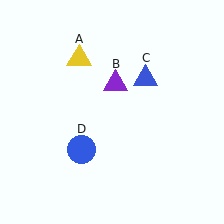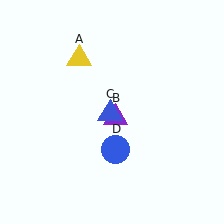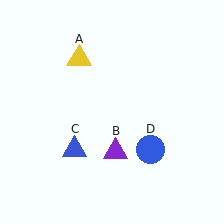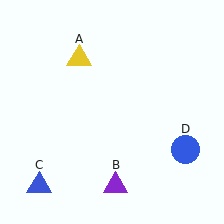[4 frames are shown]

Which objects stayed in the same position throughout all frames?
Yellow triangle (object A) remained stationary.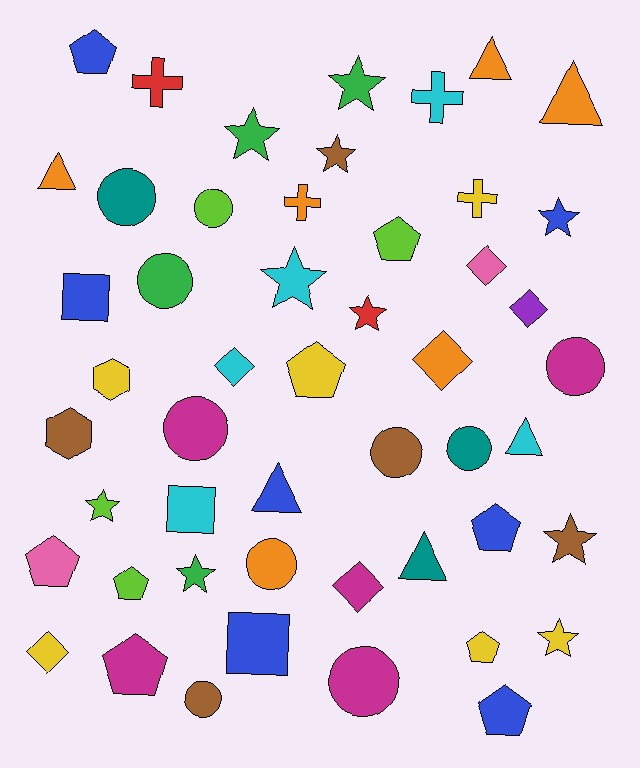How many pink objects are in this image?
There are 2 pink objects.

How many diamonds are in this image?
There are 6 diamonds.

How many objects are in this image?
There are 50 objects.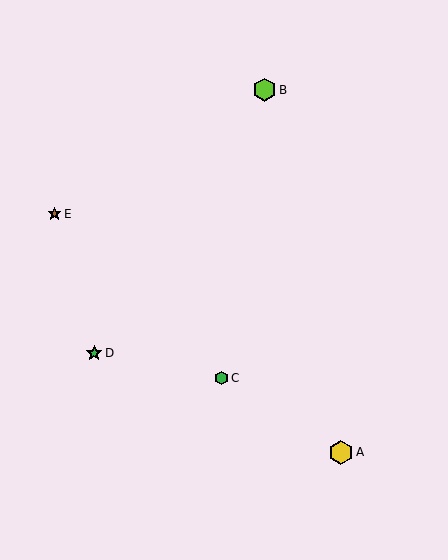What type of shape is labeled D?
Shape D is a green star.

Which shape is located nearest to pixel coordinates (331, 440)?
The yellow hexagon (labeled A) at (341, 452) is nearest to that location.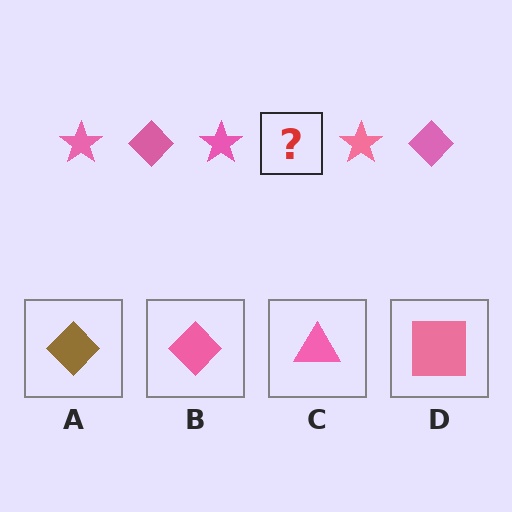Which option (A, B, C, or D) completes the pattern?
B.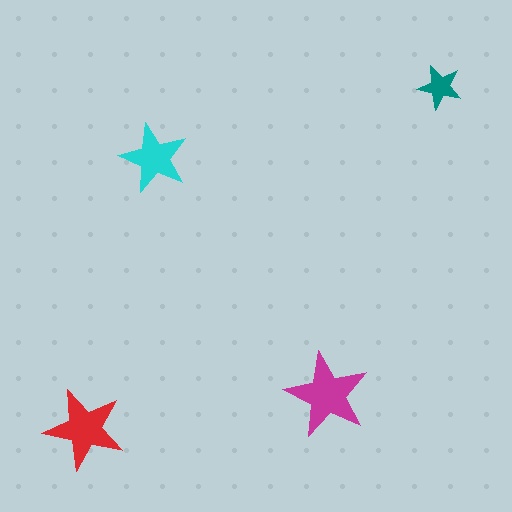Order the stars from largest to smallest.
the magenta one, the red one, the cyan one, the teal one.